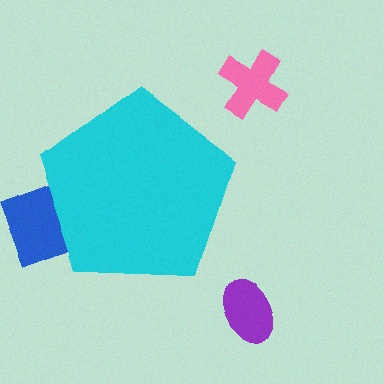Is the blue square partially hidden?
Yes, the blue square is partially hidden behind the cyan pentagon.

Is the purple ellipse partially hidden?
No, the purple ellipse is fully visible.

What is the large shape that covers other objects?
A cyan pentagon.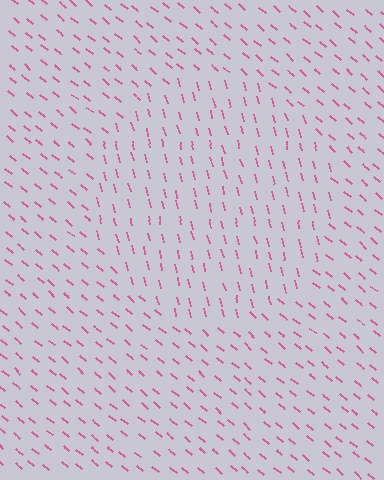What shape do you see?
I see a circle.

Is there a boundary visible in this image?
Yes, there is a texture boundary formed by a change in line orientation.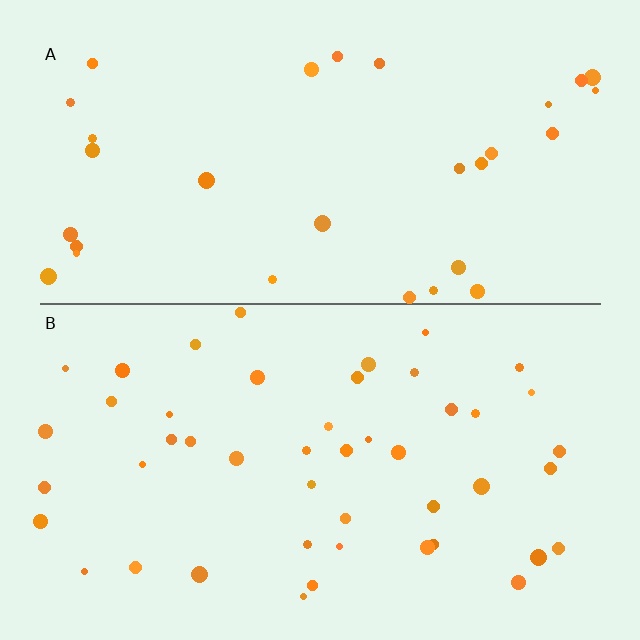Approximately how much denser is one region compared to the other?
Approximately 1.5× — region B over region A.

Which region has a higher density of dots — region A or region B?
B (the bottom).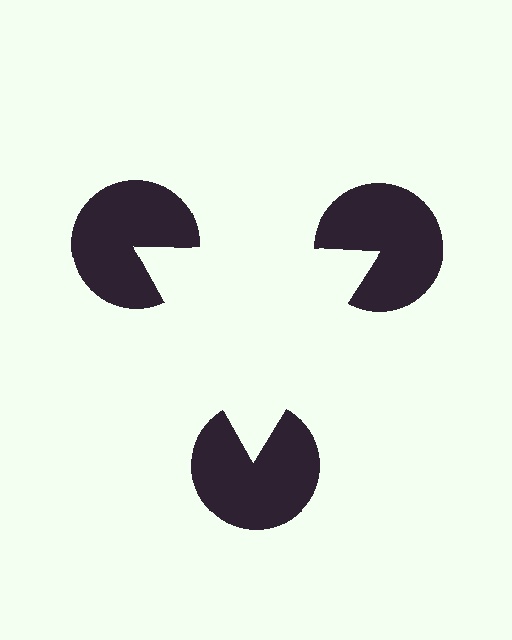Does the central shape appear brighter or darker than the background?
It typically appears slightly brighter than the background, even though no actual brightness change is drawn.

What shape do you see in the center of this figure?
An illusory triangle — its edges are inferred from the aligned wedge cuts in the pac-man discs, not physically drawn.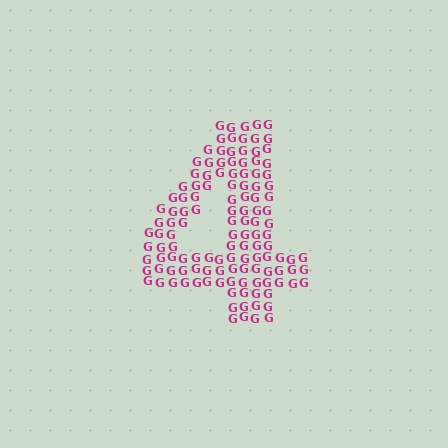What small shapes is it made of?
It is made of small letter G's.